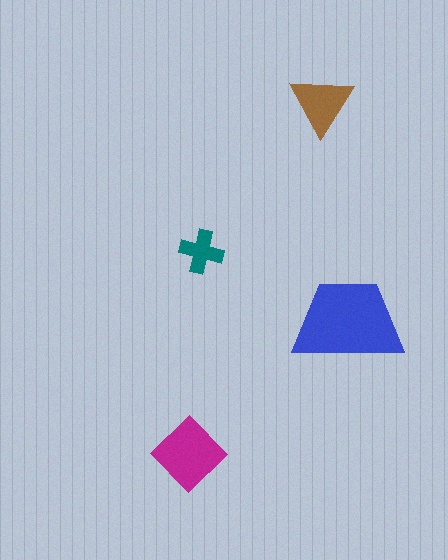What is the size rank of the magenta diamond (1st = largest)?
2nd.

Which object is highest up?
The brown triangle is topmost.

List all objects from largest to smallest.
The blue trapezoid, the magenta diamond, the brown triangle, the teal cross.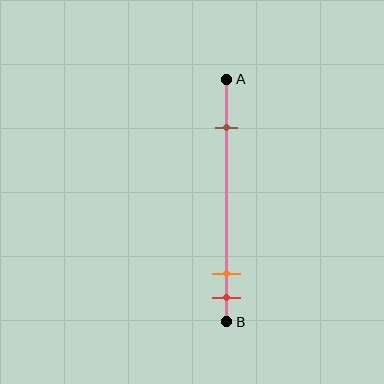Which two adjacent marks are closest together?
The orange and red marks are the closest adjacent pair.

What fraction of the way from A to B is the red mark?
The red mark is approximately 90% (0.9) of the way from A to B.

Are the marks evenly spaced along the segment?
No, the marks are not evenly spaced.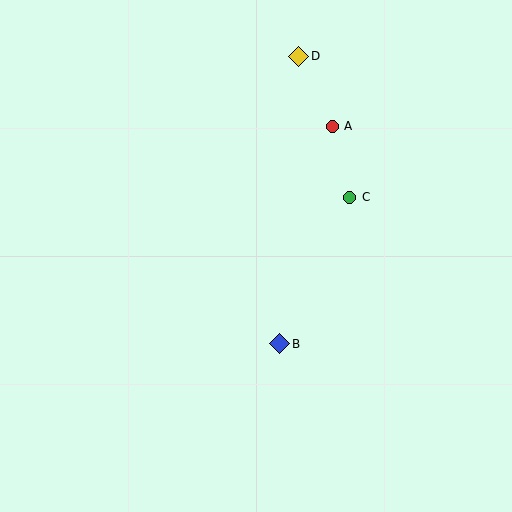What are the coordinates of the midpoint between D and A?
The midpoint between D and A is at (315, 91).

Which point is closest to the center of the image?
Point B at (280, 344) is closest to the center.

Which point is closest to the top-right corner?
Point A is closest to the top-right corner.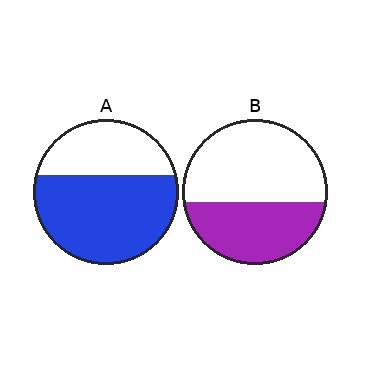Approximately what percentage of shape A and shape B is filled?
A is approximately 65% and B is approximately 40%.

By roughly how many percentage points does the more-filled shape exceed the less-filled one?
By roughly 25 percentage points (A over B).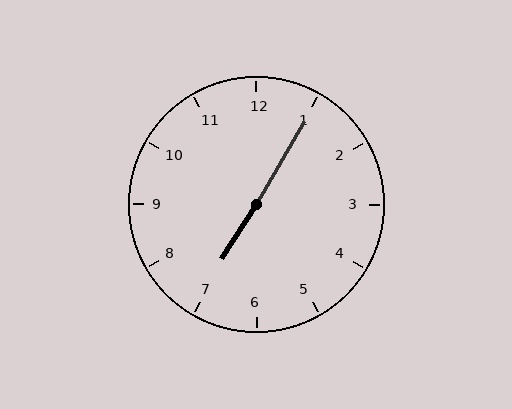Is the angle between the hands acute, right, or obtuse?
It is obtuse.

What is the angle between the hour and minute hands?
Approximately 178 degrees.